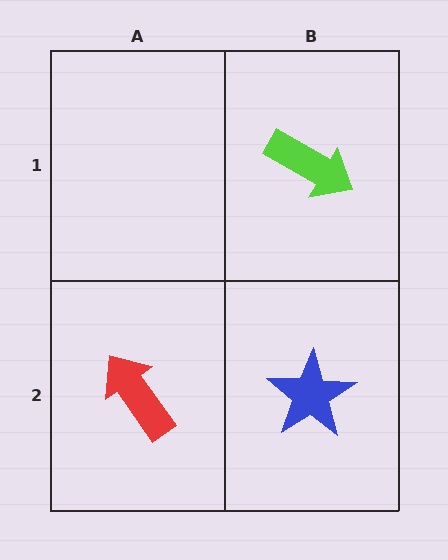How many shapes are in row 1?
1 shape.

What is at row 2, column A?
A red arrow.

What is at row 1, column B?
A lime arrow.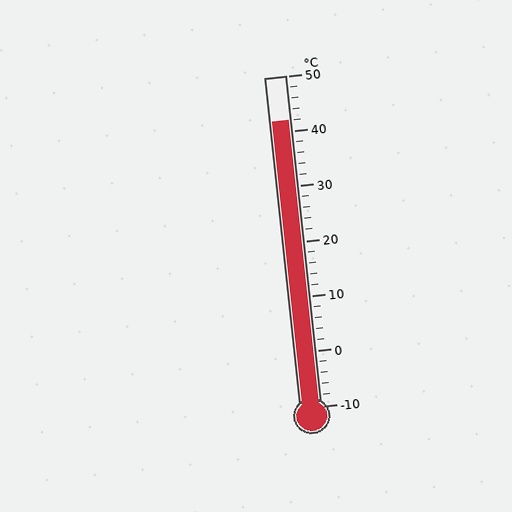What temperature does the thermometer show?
The thermometer shows approximately 42°C.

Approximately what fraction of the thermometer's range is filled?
The thermometer is filled to approximately 85% of its range.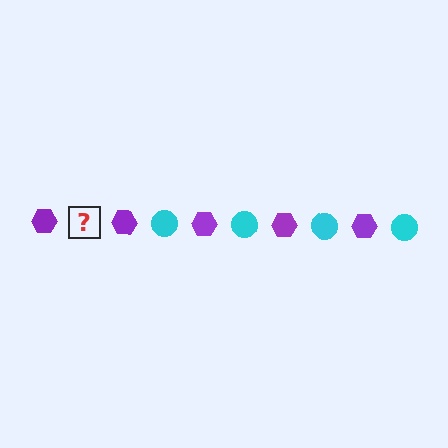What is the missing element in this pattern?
The missing element is a cyan circle.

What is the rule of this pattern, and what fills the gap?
The rule is that the pattern alternates between purple hexagon and cyan circle. The gap should be filled with a cyan circle.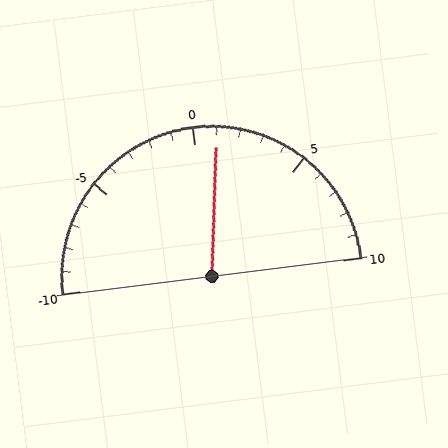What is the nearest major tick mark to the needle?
The nearest major tick mark is 0.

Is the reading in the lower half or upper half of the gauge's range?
The reading is in the upper half of the range (-10 to 10).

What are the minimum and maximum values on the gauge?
The gauge ranges from -10 to 10.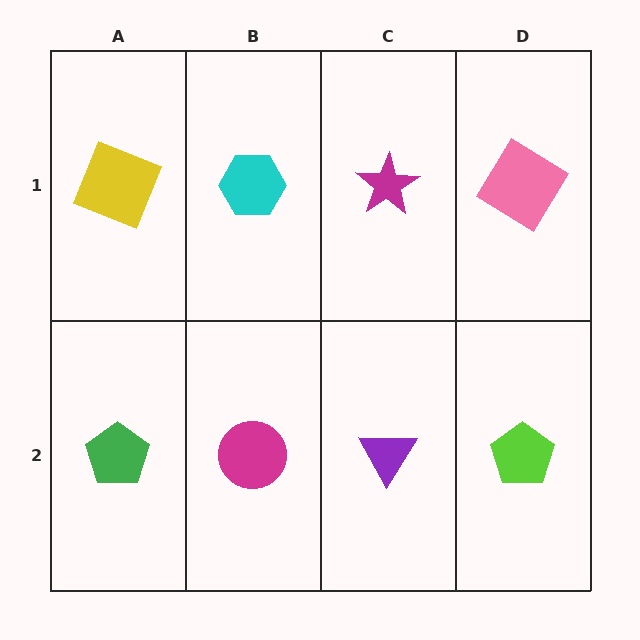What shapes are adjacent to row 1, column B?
A magenta circle (row 2, column B), a yellow square (row 1, column A), a magenta star (row 1, column C).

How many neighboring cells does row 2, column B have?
3.